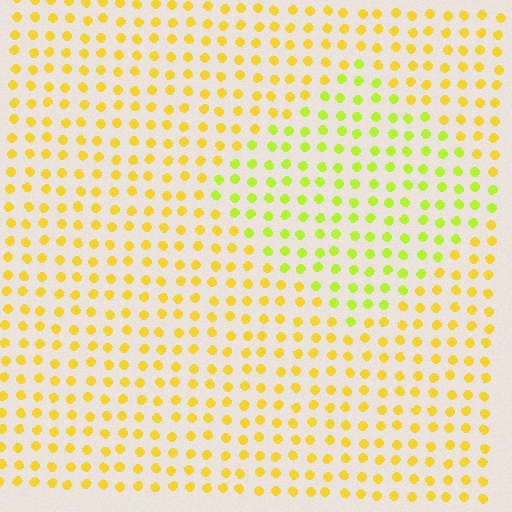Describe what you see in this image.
The image is filled with small yellow elements in a uniform arrangement. A diamond-shaped region is visible where the elements are tinted to a slightly different hue, forming a subtle color boundary.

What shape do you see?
I see a diamond.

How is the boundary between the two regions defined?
The boundary is defined purely by a slight shift in hue (about 30 degrees). Spacing, size, and orientation are identical on both sides.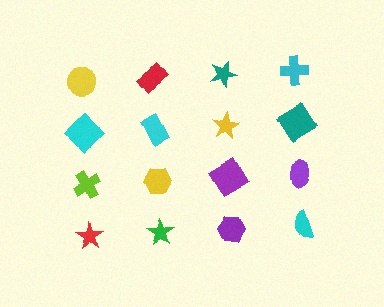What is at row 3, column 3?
A purple diamond.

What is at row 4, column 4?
A cyan semicircle.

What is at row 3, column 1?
A lime cross.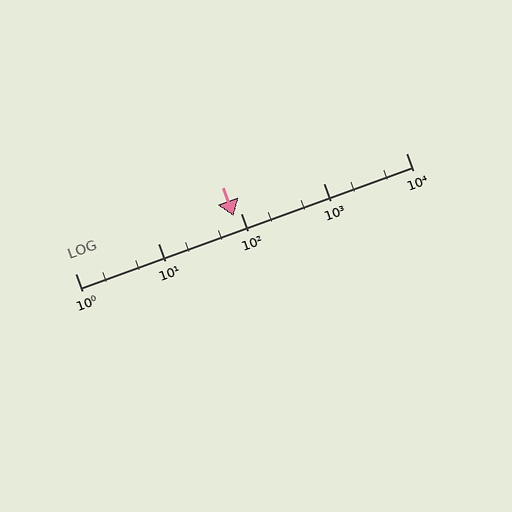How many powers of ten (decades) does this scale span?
The scale spans 4 decades, from 1 to 10000.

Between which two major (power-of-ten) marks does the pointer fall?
The pointer is between 10 and 100.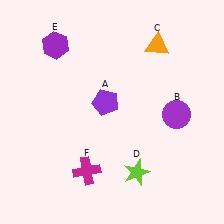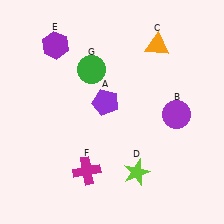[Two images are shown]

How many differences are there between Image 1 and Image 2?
There is 1 difference between the two images.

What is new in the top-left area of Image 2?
A green circle (G) was added in the top-left area of Image 2.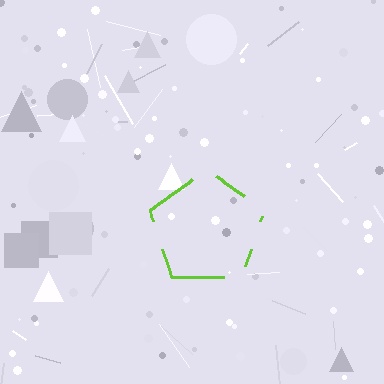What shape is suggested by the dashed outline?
The dashed outline suggests a pentagon.